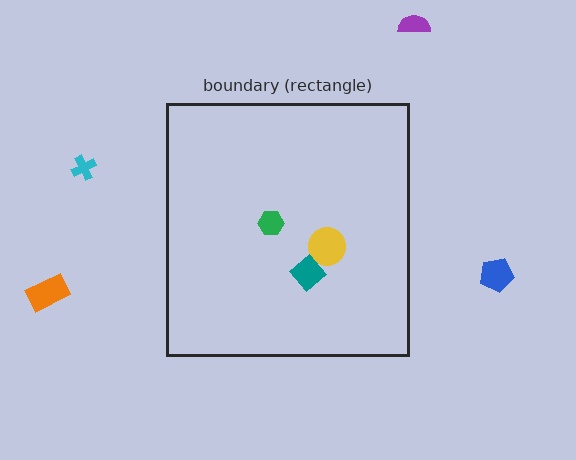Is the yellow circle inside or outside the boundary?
Inside.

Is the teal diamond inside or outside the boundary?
Inside.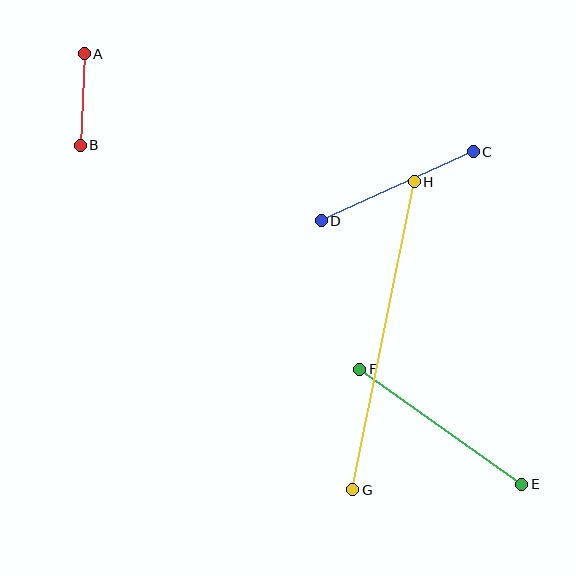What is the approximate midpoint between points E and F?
The midpoint is at approximately (441, 427) pixels.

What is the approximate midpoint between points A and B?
The midpoint is at approximately (82, 100) pixels.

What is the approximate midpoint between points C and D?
The midpoint is at approximately (397, 186) pixels.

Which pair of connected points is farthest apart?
Points G and H are farthest apart.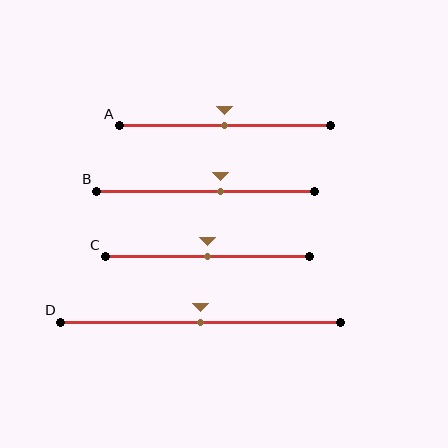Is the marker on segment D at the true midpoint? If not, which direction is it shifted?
Yes, the marker on segment D is at the true midpoint.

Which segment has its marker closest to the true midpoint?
Segment A has its marker closest to the true midpoint.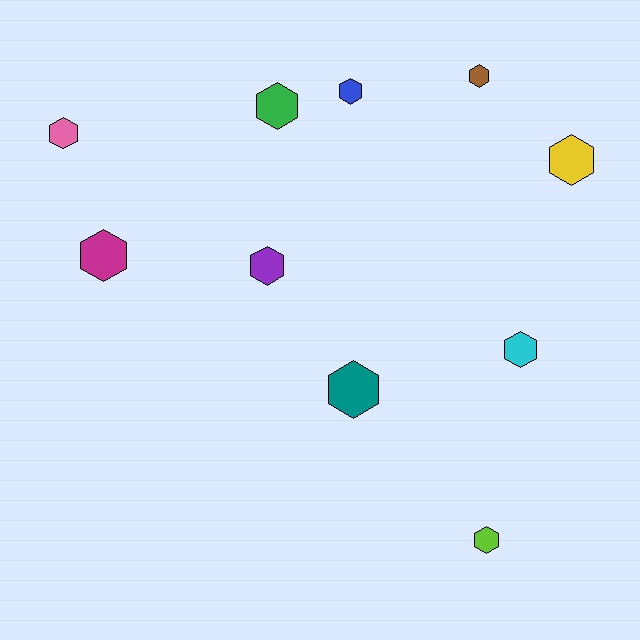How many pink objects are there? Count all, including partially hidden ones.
There is 1 pink object.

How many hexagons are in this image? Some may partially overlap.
There are 10 hexagons.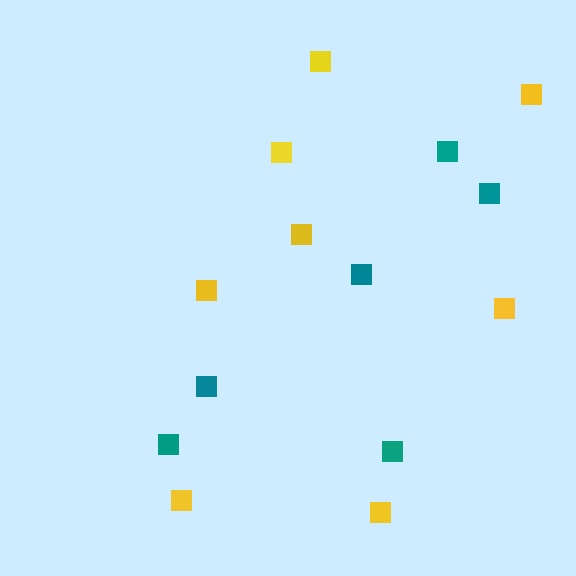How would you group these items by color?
There are 2 groups: one group of teal squares (6) and one group of yellow squares (8).